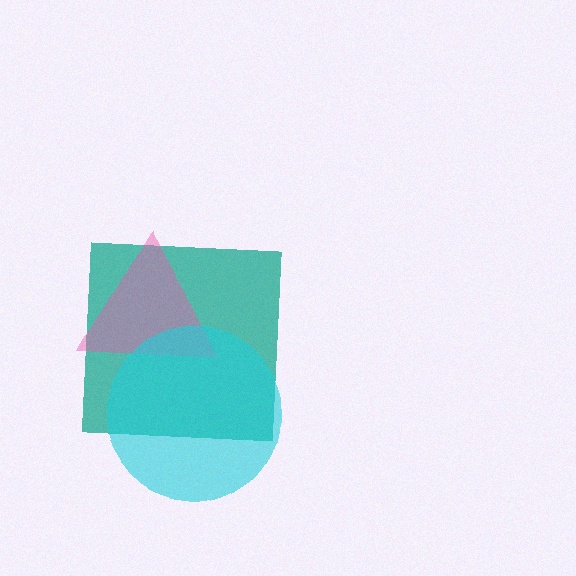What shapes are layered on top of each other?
The layered shapes are: a teal square, a pink triangle, a cyan circle.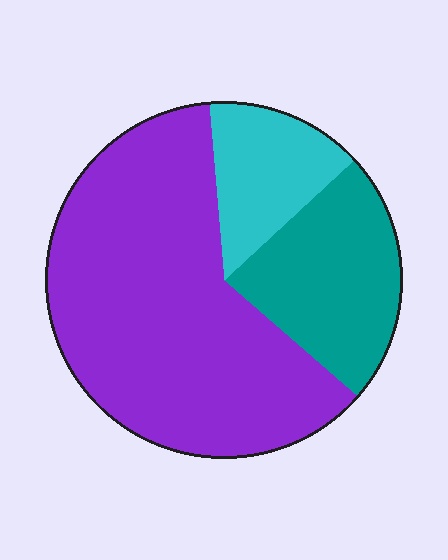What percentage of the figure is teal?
Teal covers 23% of the figure.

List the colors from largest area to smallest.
From largest to smallest: purple, teal, cyan.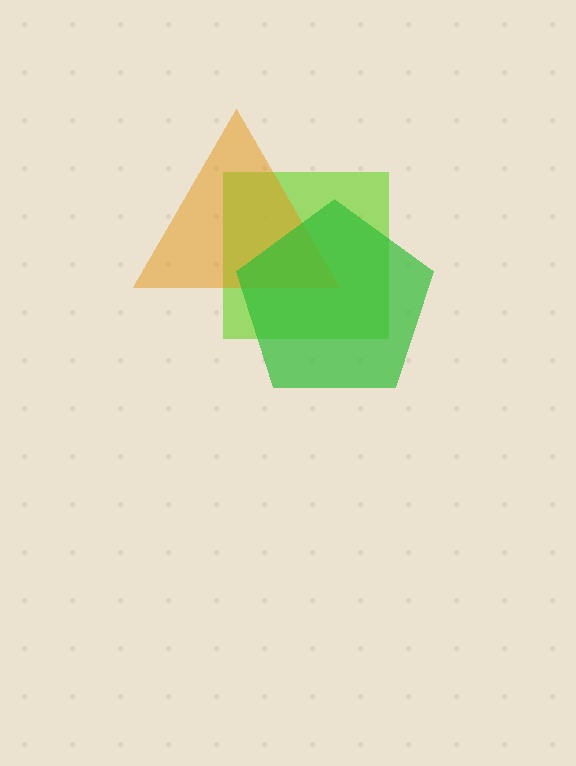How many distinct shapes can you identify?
There are 3 distinct shapes: a lime square, an orange triangle, a green pentagon.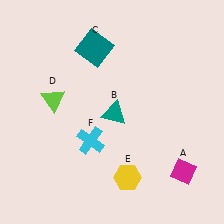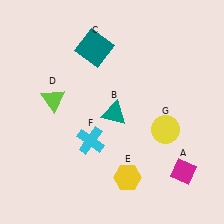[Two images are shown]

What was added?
A yellow circle (G) was added in Image 2.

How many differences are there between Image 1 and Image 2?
There is 1 difference between the two images.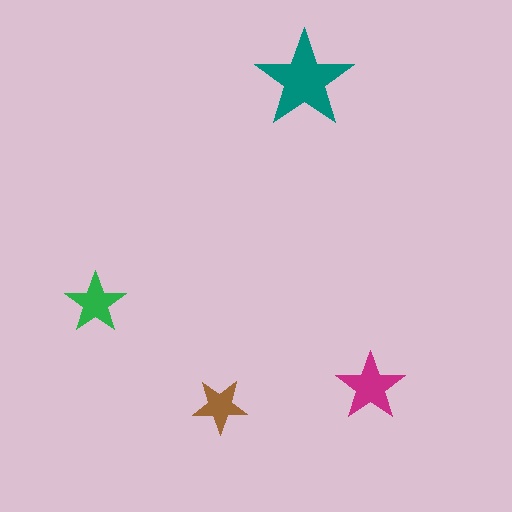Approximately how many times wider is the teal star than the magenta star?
About 1.5 times wider.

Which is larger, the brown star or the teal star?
The teal one.